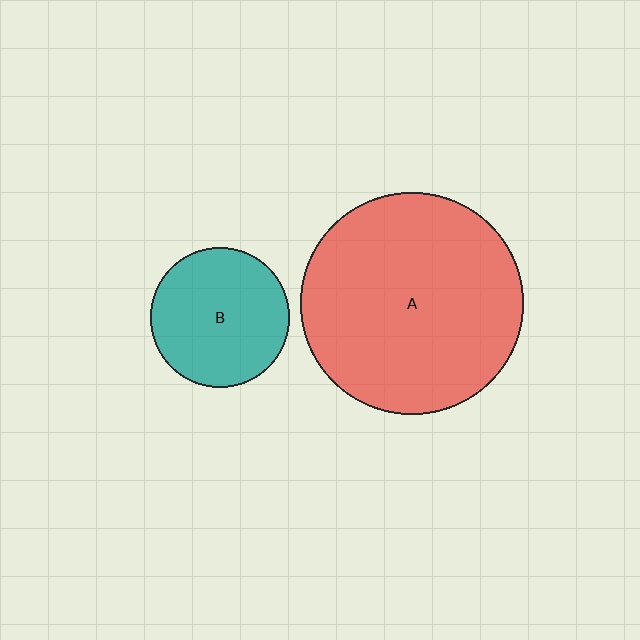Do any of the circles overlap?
No, none of the circles overlap.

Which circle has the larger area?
Circle A (red).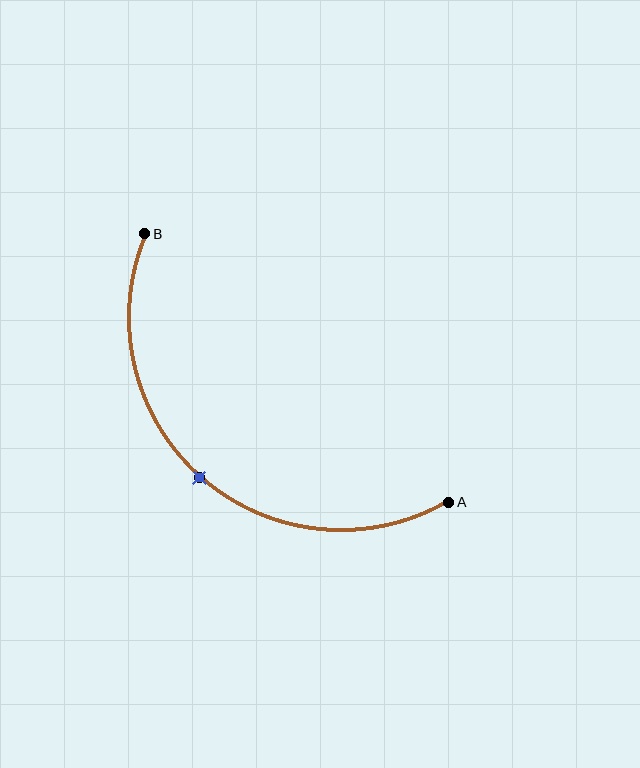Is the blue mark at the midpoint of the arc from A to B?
Yes. The blue mark lies on the arc at equal arc-length from both A and B — it is the arc midpoint.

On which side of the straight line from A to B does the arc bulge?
The arc bulges below and to the left of the straight line connecting A and B.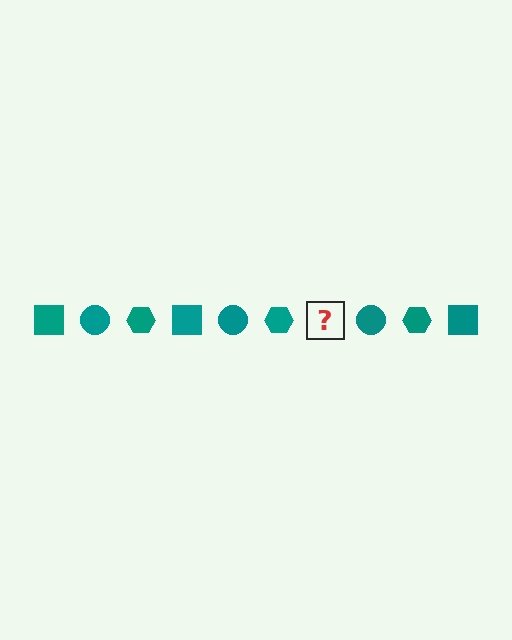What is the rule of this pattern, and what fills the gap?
The rule is that the pattern cycles through square, circle, hexagon shapes in teal. The gap should be filled with a teal square.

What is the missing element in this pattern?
The missing element is a teal square.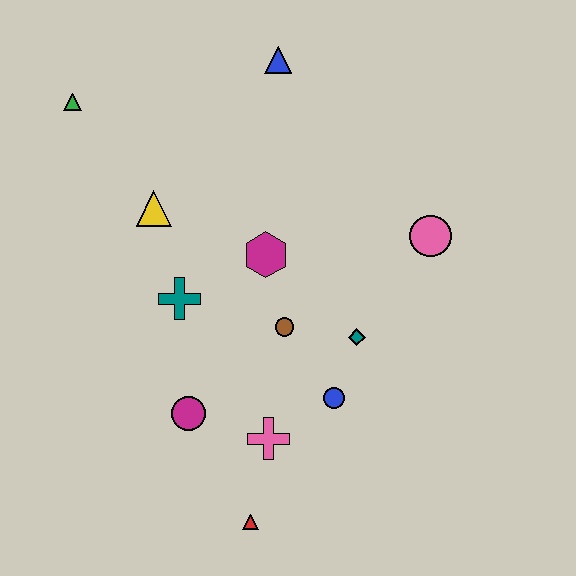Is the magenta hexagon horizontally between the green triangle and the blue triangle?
Yes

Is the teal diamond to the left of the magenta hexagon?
No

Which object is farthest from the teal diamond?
The green triangle is farthest from the teal diamond.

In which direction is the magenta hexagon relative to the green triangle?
The magenta hexagon is to the right of the green triangle.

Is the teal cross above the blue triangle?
No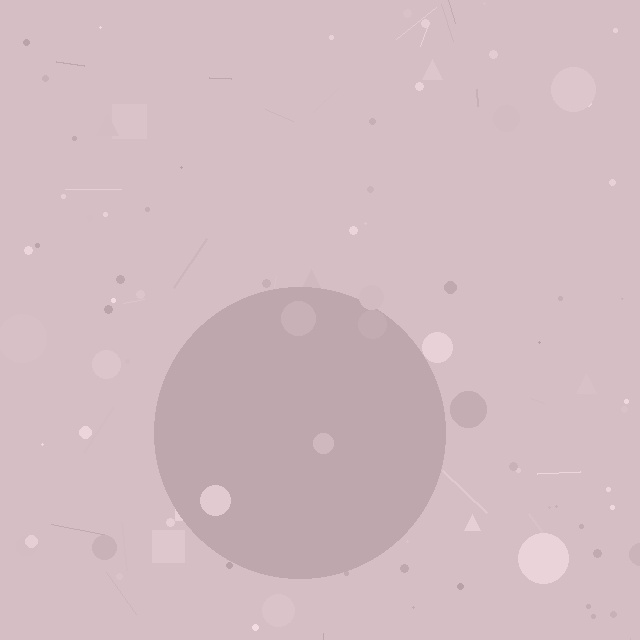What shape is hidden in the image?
A circle is hidden in the image.